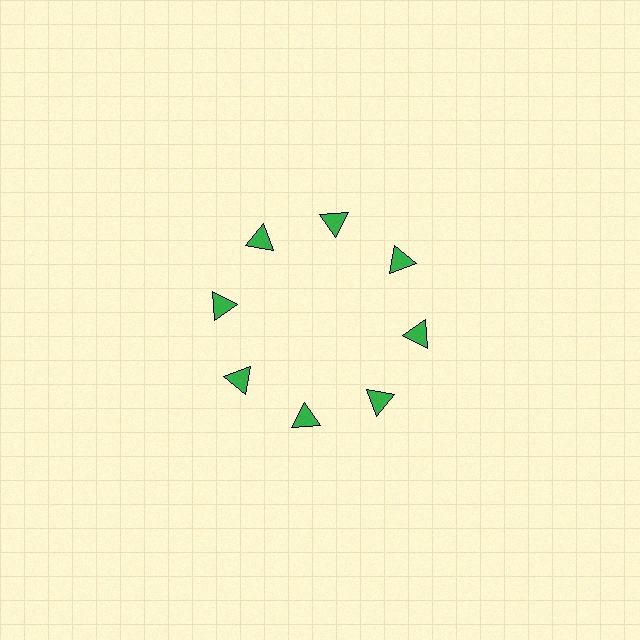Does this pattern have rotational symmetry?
Yes, this pattern has 8-fold rotational symmetry. It looks the same after rotating 45 degrees around the center.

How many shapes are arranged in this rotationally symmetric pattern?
There are 8 shapes, arranged in 8 groups of 1.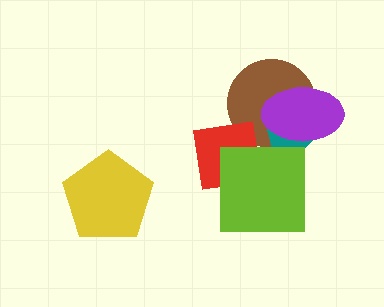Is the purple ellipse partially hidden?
No, no other shape covers it.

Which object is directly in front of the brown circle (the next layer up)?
The teal triangle is directly in front of the brown circle.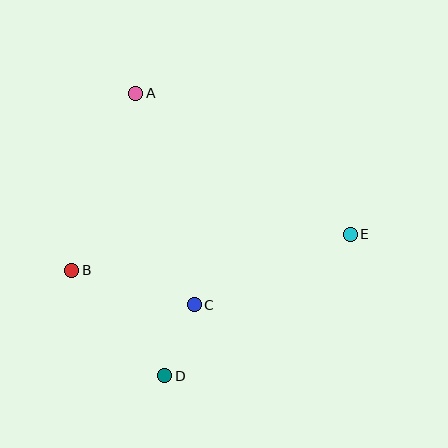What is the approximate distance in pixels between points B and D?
The distance between B and D is approximately 141 pixels.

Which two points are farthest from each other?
Points A and D are farthest from each other.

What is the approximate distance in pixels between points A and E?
The distance between A and E is approximately 257 pixels.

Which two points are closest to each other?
Points C and D are closest to each other.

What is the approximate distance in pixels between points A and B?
The distance between A and B is approximately 188 pixels.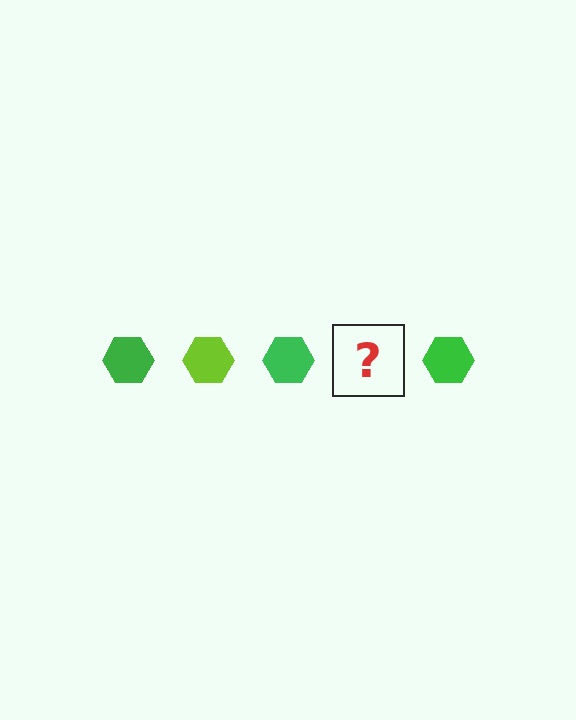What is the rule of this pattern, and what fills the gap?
The rule is that the pattern cycles through green, lime hexagons. The gap should be filled with a lime hexagon.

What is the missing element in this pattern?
The missing element is a lime hexagon.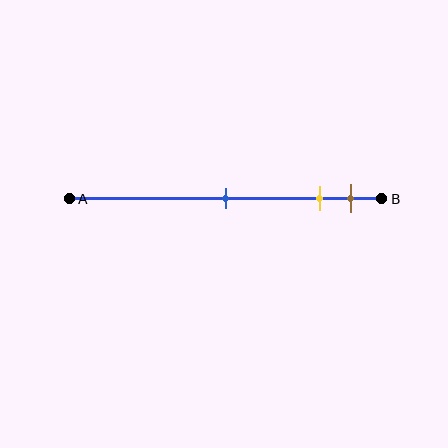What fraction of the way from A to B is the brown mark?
The brown mark is approximately 90% (0.9) of the way from A to B.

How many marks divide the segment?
There are 3 marks dividing the segment.